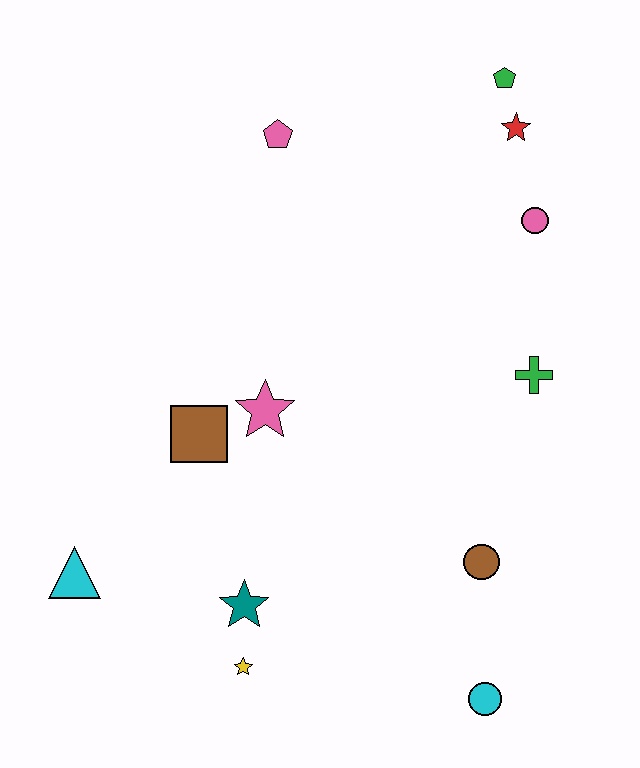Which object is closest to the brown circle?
The cyan circle is closest to the brown circle.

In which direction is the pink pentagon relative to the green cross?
The pink pentagon is to the left of the green cross.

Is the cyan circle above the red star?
No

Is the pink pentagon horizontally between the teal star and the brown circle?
Yes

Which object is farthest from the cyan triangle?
The green pentagon is farthest from the cyan triangle.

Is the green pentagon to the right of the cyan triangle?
Yes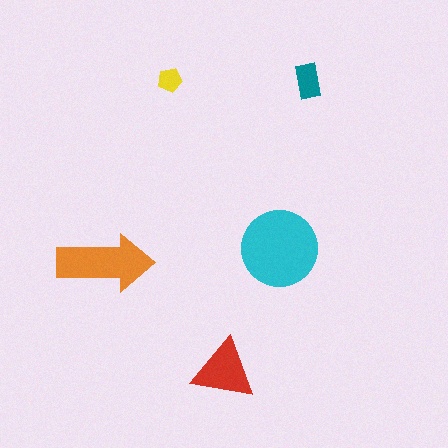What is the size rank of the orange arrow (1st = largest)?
2nd.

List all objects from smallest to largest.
The yellow pentagon, the teal rectangle, the red triangle, the orange arrow, the cyan circle.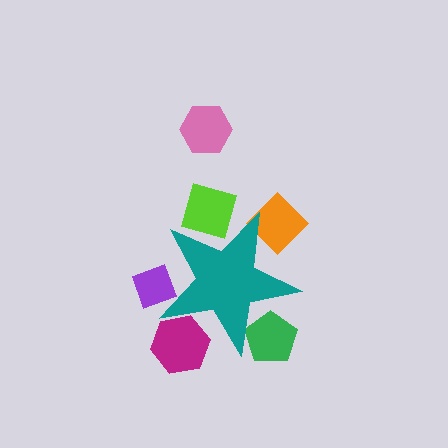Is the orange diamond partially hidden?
Yes, the orange diamond is partially hidden behind the teal star.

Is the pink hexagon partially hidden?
No, the pink hexagon is fully visible.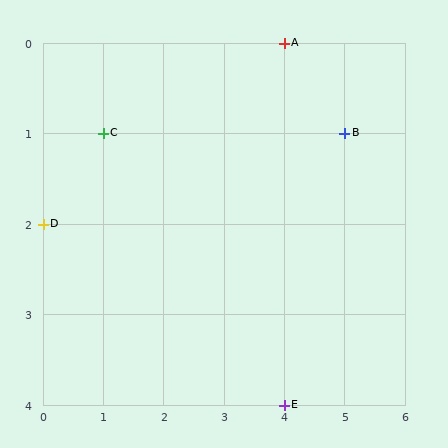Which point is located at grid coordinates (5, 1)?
Point B is at (5, 1).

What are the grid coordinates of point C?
Point C is at grid coordinates (1, 1).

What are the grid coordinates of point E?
Point E is at grid coordinates (4, 4).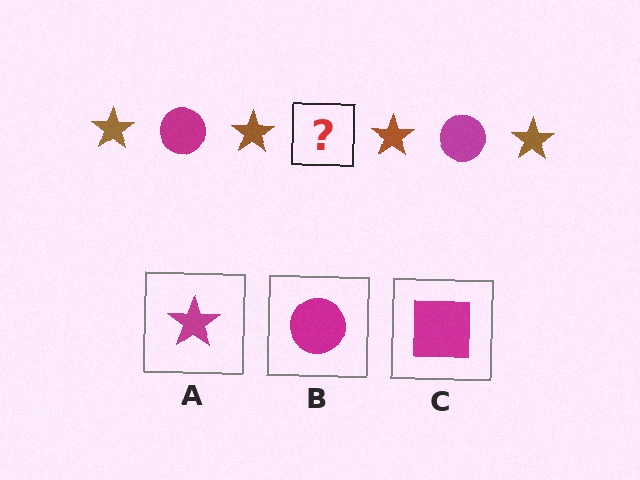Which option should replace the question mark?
Option B.